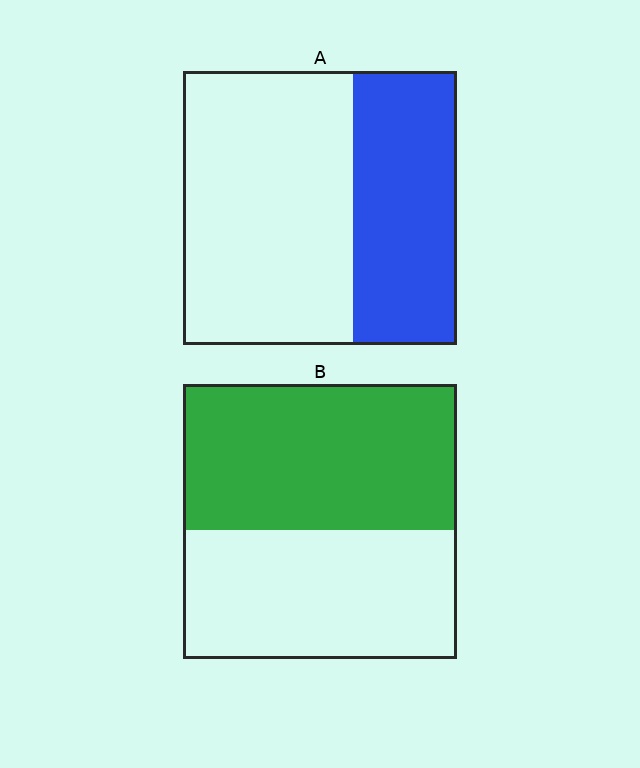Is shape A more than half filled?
No.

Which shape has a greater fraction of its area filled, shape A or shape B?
Shape B.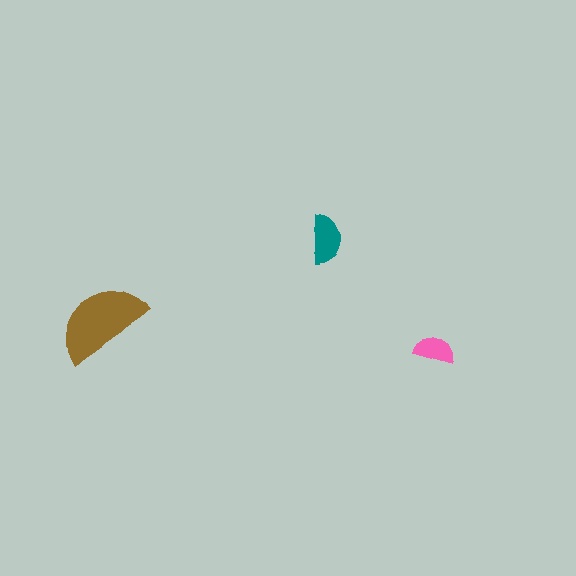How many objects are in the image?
There are 3 objects in the image.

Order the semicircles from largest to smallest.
the brown one, the teal one, the pink one.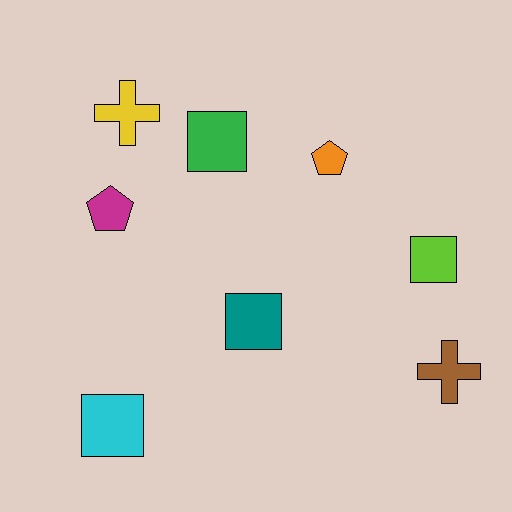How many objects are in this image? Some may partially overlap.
There are 8 objects.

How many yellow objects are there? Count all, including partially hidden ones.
There is 1 yellow object.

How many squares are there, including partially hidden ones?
There are 4 squares.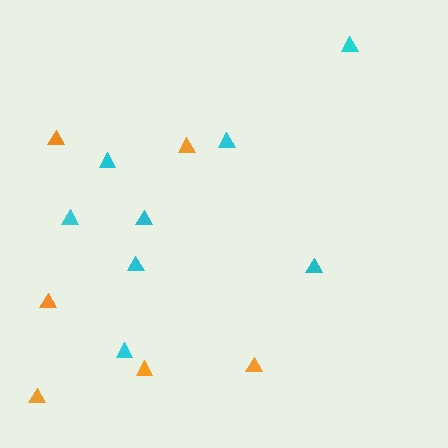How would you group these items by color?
There are 2 groups: one group of orange triangles (6) and one group of cyan triangles (8).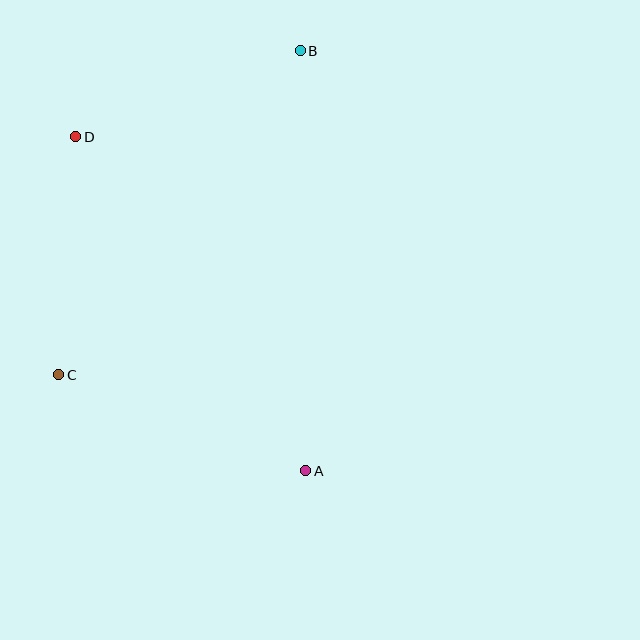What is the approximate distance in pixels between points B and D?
The distance between B and D is approximately 240 pixels.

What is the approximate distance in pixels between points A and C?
The distance between A and C is approximately 265 pixels.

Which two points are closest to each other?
Points C and D are closest to each other.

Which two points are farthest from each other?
Points A and B are farthest from each other.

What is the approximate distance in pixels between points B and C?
The distance between B and C is approximately 404 pixels.